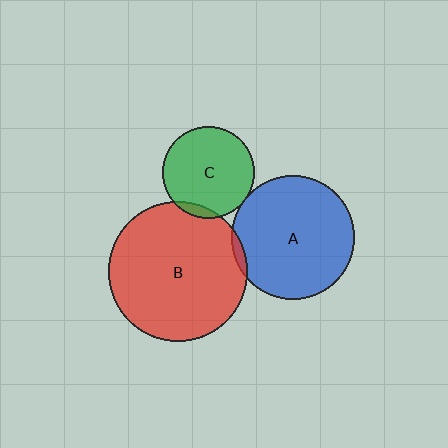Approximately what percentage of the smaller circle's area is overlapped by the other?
Approximately 5%.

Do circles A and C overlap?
Yes.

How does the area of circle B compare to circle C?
Approximately 2.3 times.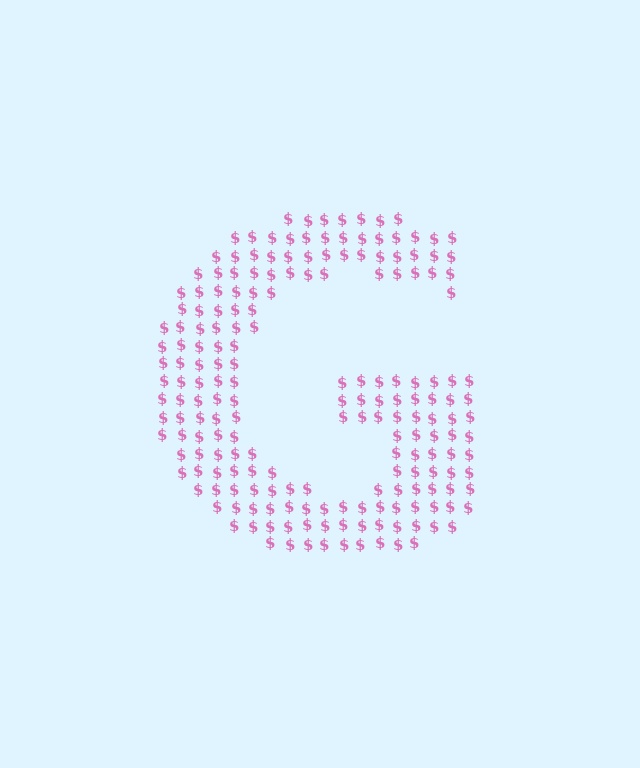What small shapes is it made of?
It is made of small dollar signs.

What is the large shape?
The large shape is the letter G.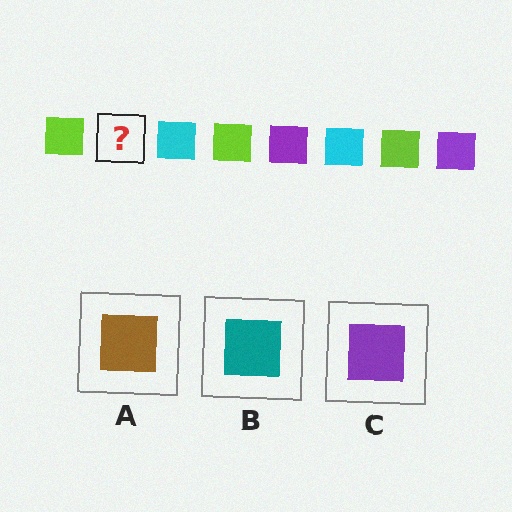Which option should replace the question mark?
Option C.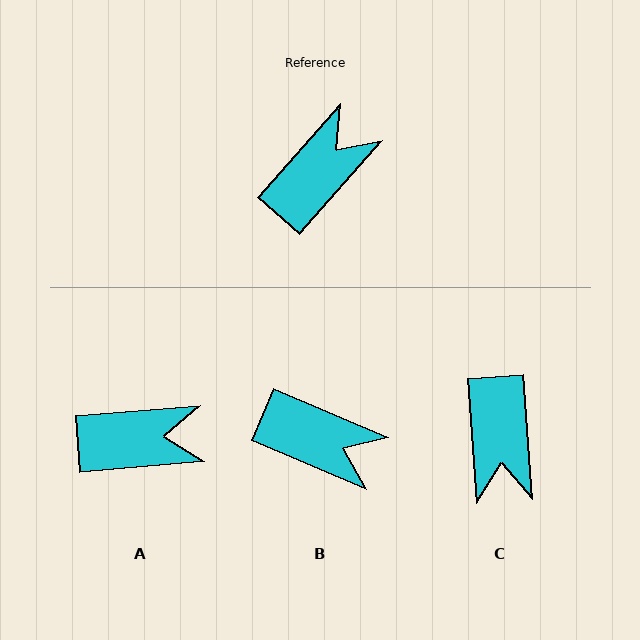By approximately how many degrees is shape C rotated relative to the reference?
Approximately 135 degrees clockwise.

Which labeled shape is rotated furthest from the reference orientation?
C, about 135 degrees away.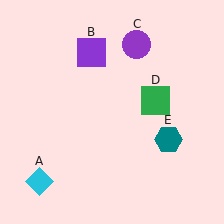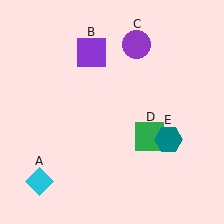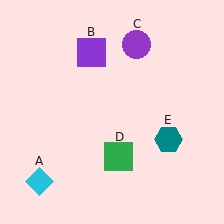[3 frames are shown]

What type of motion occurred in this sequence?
The green square (object D) rotated clockwise around the center of the scene.